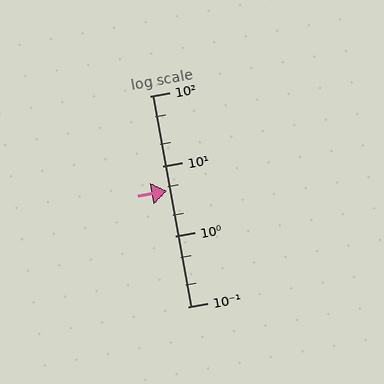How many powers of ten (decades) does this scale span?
The scale spans 3 decades, from 0.1 to 100.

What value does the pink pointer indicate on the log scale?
The pointer indicates approximately 4.4.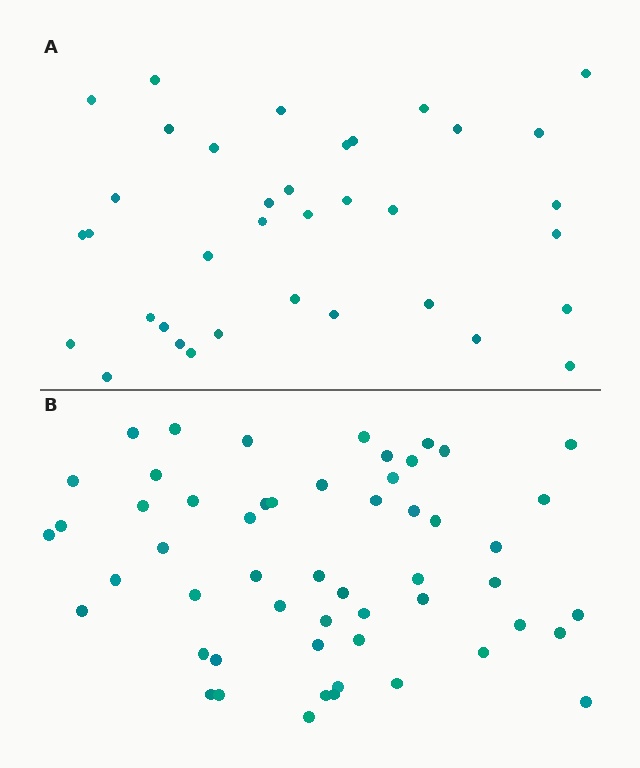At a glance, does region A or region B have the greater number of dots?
Region B (the bottom region) has more dots.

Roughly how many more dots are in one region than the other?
Region B has approximately 20 more dots than region A.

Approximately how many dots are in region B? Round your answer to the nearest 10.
About 50 dots. (The exact count is 54, which rounds to 50.)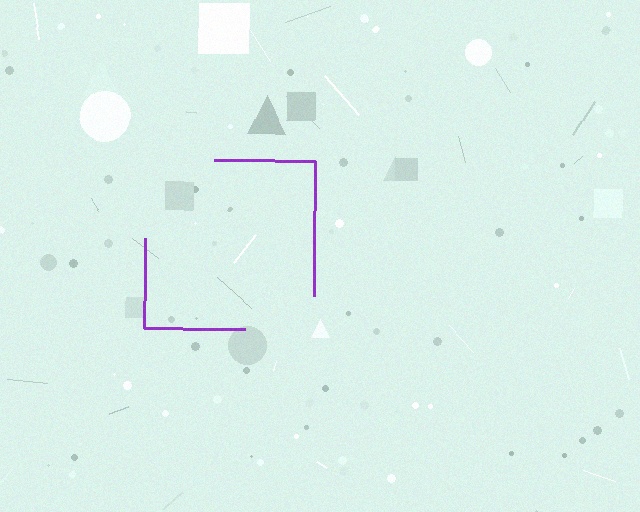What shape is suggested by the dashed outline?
The dashed outline suggests a square.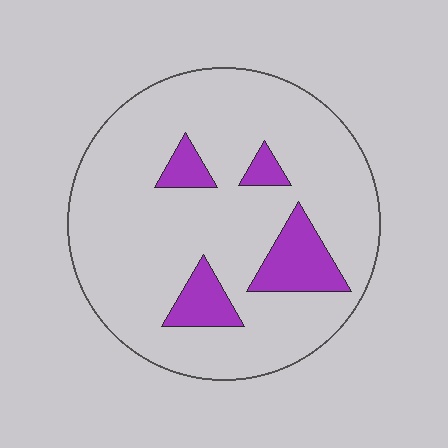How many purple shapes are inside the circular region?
4.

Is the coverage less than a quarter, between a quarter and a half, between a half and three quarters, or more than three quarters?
Less than a quarter.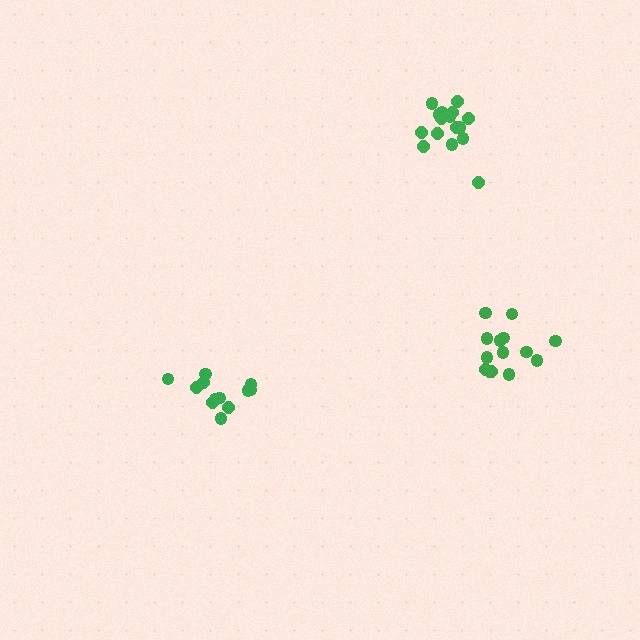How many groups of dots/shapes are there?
There are 3 groups.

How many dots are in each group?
Group 1: 12 dots, Group 2: 16 dots, Group 3: 14 dots (42 total).